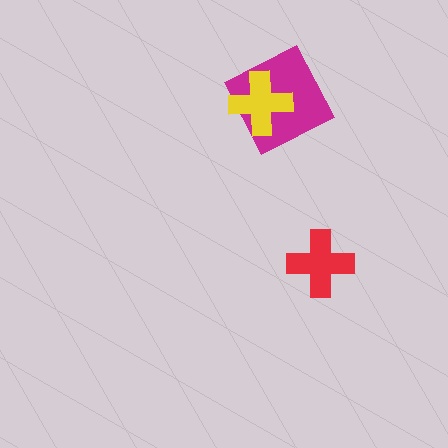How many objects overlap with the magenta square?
1 object overlaps with the magenta square.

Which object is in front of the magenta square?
The yellow cross is in front of the magenta square.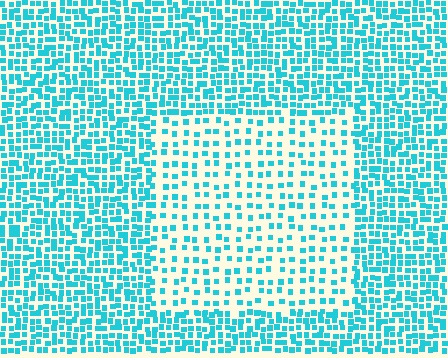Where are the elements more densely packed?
The elements are more densely packed outside the rectangle boundary.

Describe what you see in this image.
The image contains small cyan elements arranged at two different densities. A rectangle-shaped region is visible where the elements are less densely packed than the surrounding area.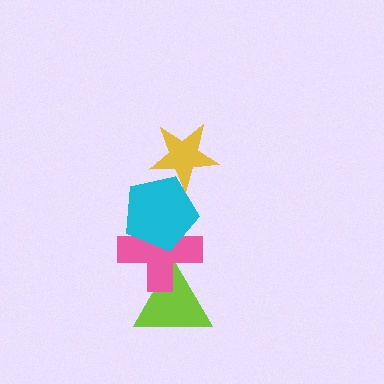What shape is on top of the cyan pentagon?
The yellow star is on top of the cyan pentagon.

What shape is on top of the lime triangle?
The pink cross is on top of the lime triangle.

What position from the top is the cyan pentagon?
The cyan pentagon is 2nd from the top.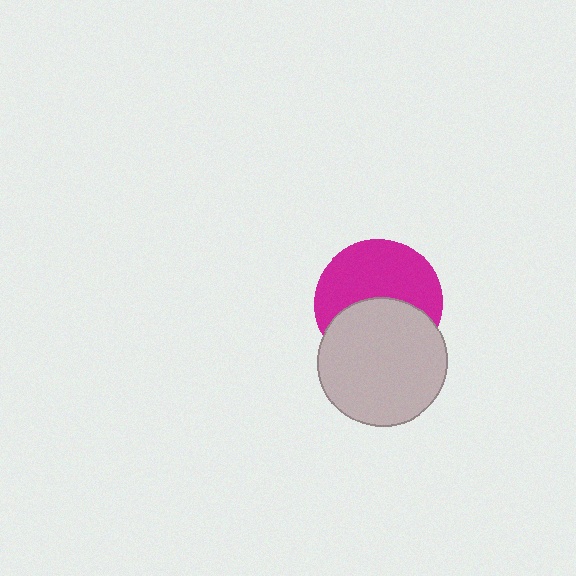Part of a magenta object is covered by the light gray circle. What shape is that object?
It is a circle.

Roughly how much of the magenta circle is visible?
About half of it is visible (roughly 55%).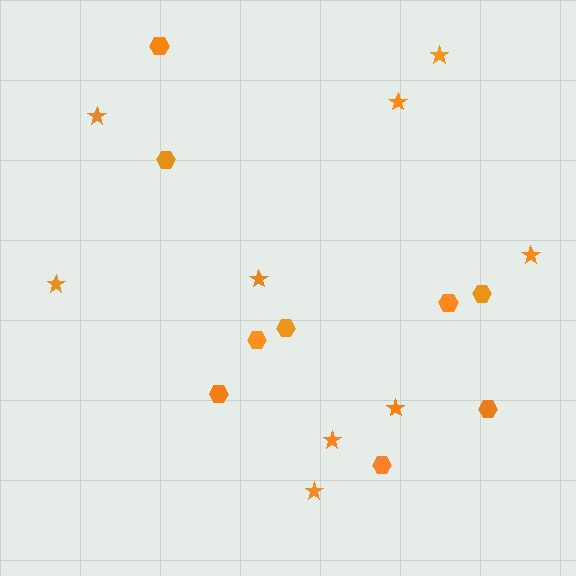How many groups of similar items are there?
There are 2 groups: one group of hexagons (9) and one group of stars (9).